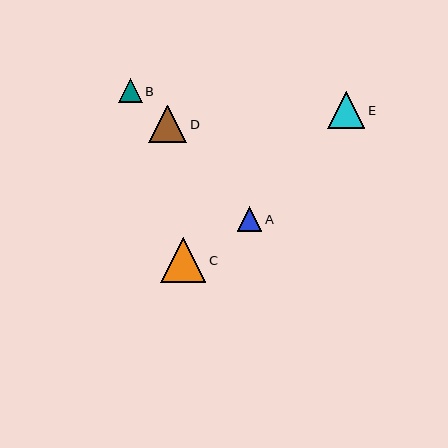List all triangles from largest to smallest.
From largest to smallest: C, D, E, A, B.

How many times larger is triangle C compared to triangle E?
Triangle C is approximately 1.2 times the size of triangle E.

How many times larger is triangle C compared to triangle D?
Triangle C is approximately 1.2 times the size of triangle D.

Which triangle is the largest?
Triangle C is the largest with a size of approximately 45 pixels.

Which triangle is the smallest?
Triangle B is the smallest with a size of approximately 24 pixels.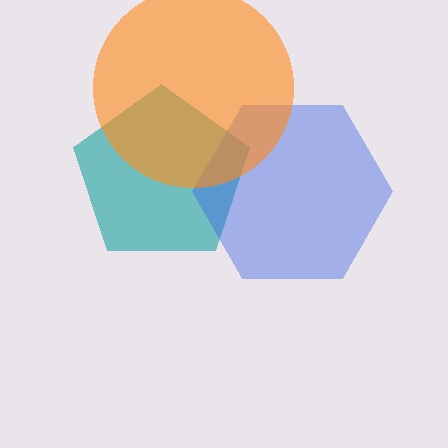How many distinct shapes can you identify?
There are 3 distinct shapes: a teal pentagon, a blue hexagon, an orange circle.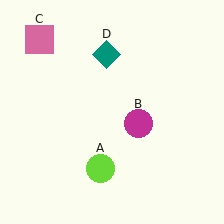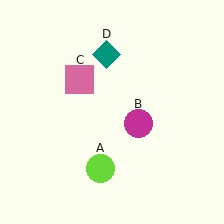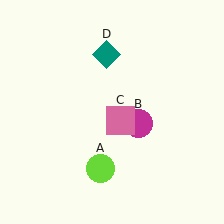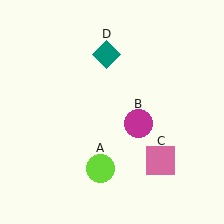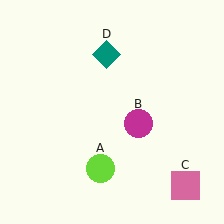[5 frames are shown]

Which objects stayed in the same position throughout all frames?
Lime circle (object A) and magenta circle (object B) and teal diamond (object D) remained stationary.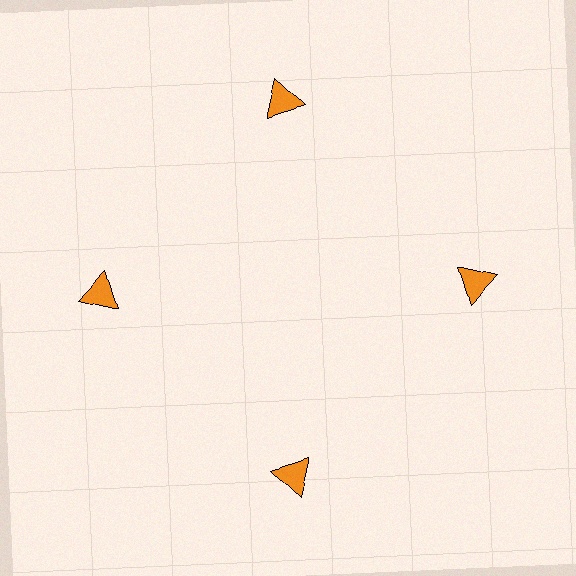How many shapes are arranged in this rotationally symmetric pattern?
There are 4 shapes, arranged in 4 groups of 1.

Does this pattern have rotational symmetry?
Yes, this pattern has 4-fold rotational symmetry. It looks the same after rotating 90 degrees around the center.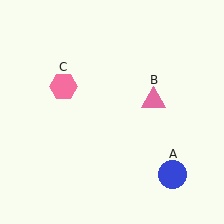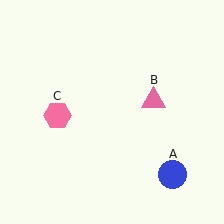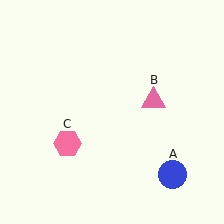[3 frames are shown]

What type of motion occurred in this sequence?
The pink hexagon (object C) rotated counterclockwise around the center of the scene.